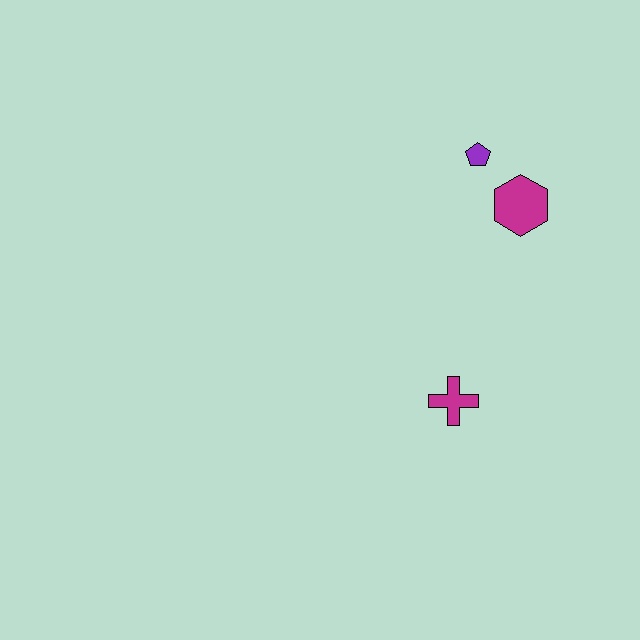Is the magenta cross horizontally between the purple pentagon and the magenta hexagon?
No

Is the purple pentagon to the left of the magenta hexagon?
Yes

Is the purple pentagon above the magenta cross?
Yes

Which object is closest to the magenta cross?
The magenta hexagon is closest to the magenta cross.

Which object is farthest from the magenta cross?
The purple pentagon is farthest from the magenta cross.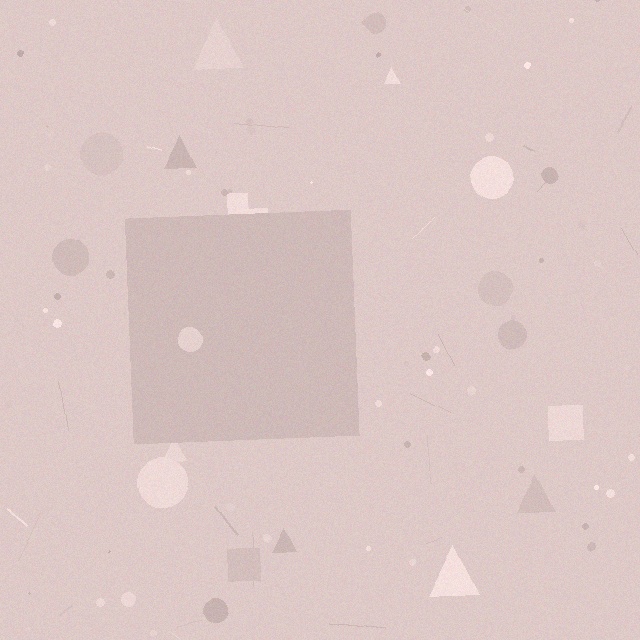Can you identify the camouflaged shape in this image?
The camouflaged shape is a square.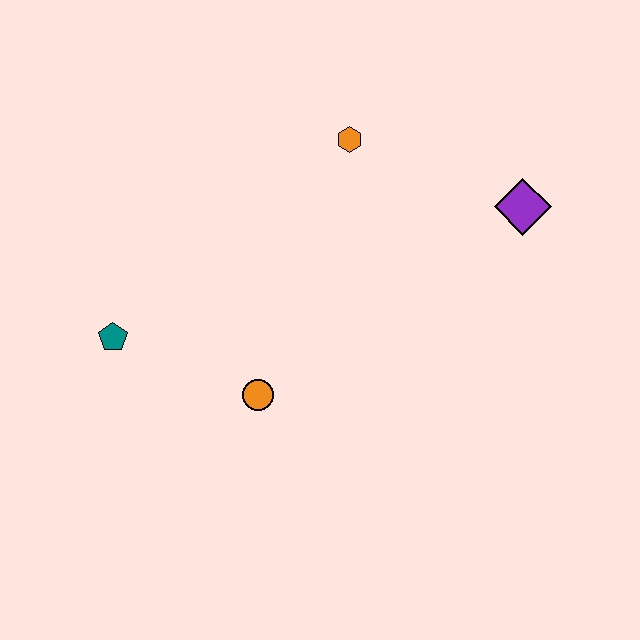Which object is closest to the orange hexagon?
The purple diamond is closest to the orange hexagon.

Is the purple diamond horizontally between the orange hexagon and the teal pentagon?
No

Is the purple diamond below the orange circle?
No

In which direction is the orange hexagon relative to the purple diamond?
The orange hexagon is to the left of the purple diamond.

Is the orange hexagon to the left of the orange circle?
No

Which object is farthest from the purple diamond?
The teal pentagon is farthest from the purple diamond.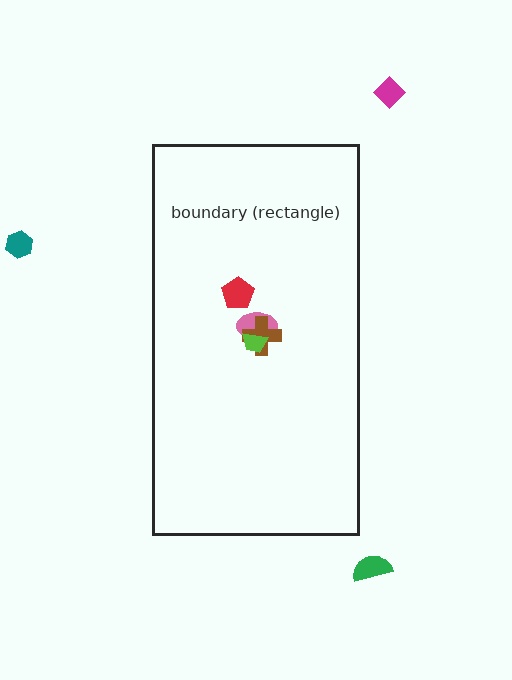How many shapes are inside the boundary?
4 inside, 3 outside.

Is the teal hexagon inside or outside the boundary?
Outside.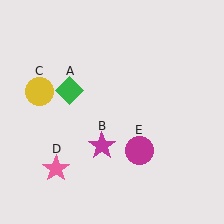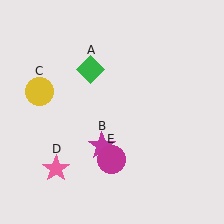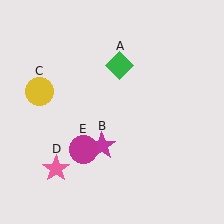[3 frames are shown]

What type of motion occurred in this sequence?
The green diamond (object A), magenta circle (object E) rotated clockwise around the center of the scene.